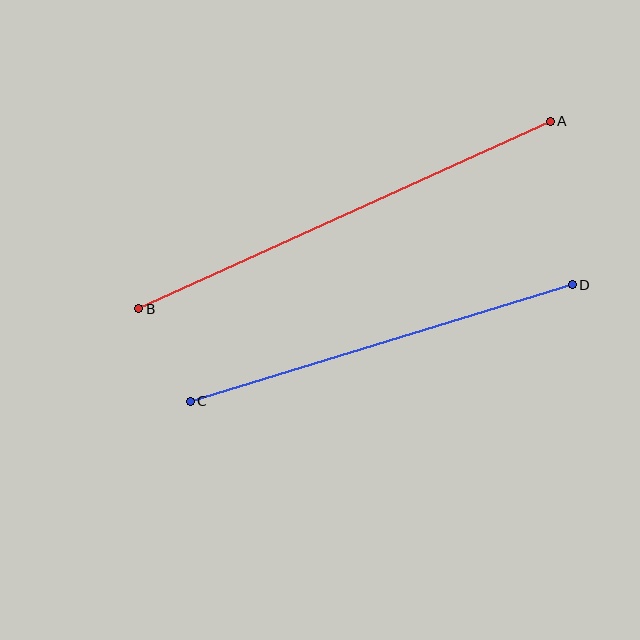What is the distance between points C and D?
The distance is approximately 399 pixels.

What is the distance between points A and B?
The distance is approximately 452 pixels.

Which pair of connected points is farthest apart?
Points A and B are farthest apart.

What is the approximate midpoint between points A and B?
The midpoint is at approximately (345, 215) pixels.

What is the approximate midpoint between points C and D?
The midpoint is at approximately (381, 343) pixels.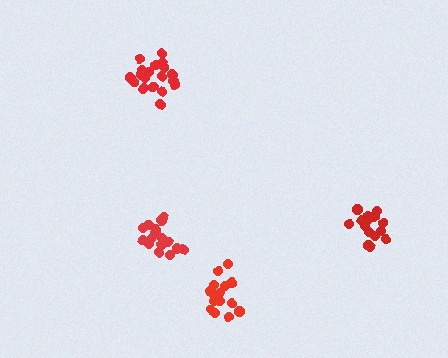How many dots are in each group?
Group 1: 17 dots, Group 2: 16 dots, Group 3: 20 dots, Group 4: 19 dots (72 total).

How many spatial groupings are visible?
There are 4 spatial groupings.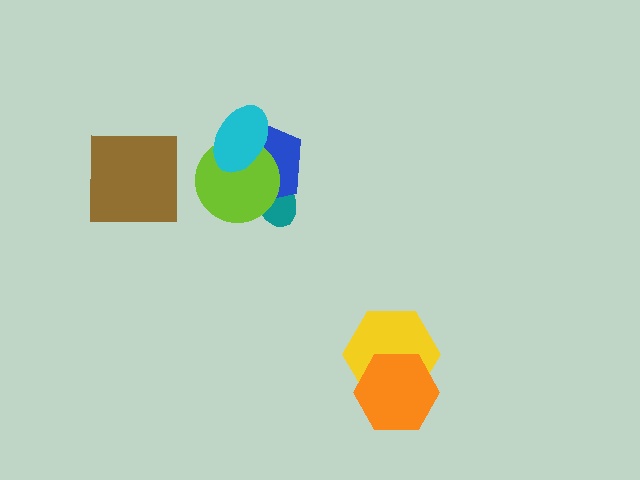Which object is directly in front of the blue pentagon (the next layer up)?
The lime circle is directly in front of the blue pentagon.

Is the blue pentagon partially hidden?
Yes, it is partially covered by another shape.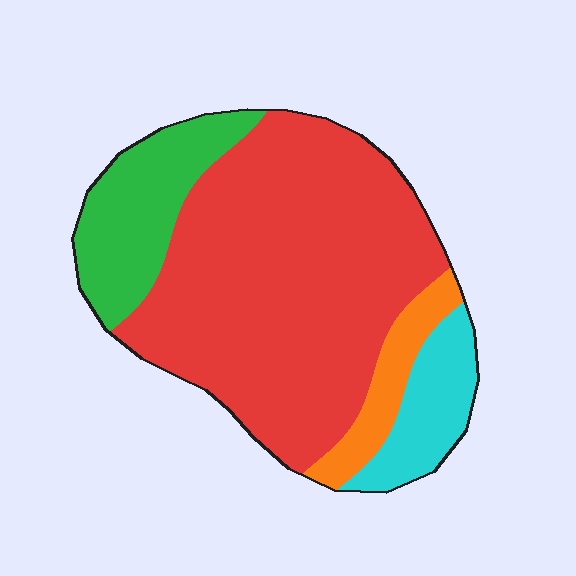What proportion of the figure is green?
Green covers around 15% of the figure.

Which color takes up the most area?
Red, at roughly 65%.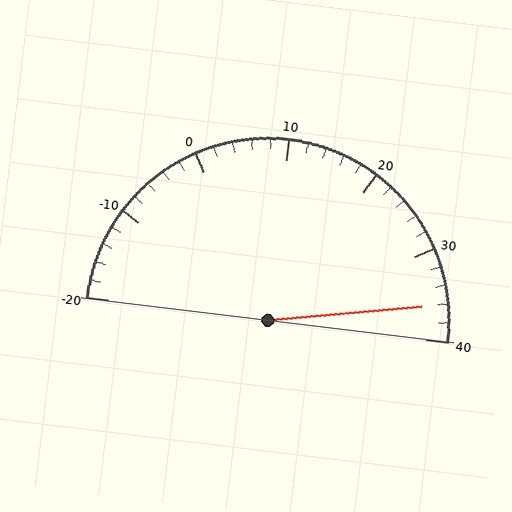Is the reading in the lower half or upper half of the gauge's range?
The reading is in the upper half of the range (-20 to 40).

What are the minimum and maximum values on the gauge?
The gauge ranges from -20 to 40.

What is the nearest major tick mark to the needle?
The nearest major tick mark is 40.